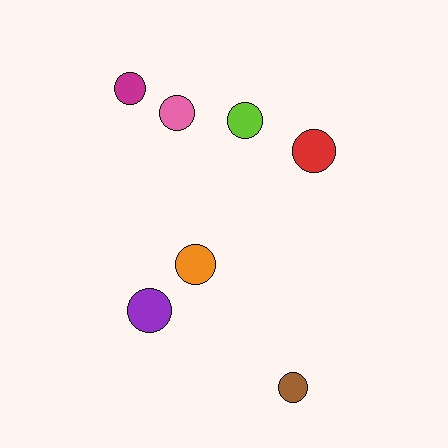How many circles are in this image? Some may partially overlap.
There are 7 circles.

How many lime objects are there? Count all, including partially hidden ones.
There is 1 lime object.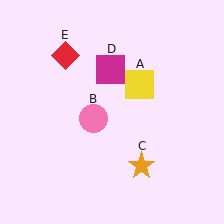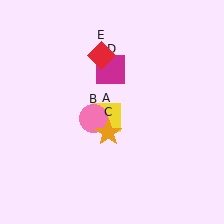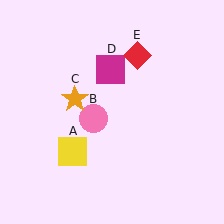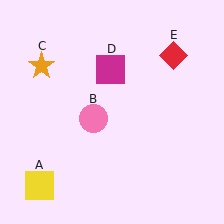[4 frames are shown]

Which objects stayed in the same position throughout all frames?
Pink circle (object B) and magenta square (object D) remained stationary.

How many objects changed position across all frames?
3 objects changed position: yellow square (object A), orange star (object C), red diamond (object E).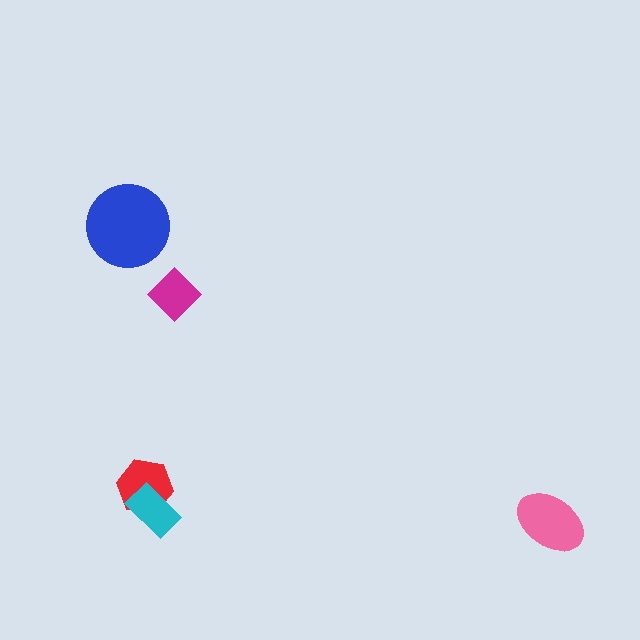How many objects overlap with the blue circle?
0 objects overlap with the blue circle.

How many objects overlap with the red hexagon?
1 object overlaps with the red hexagon.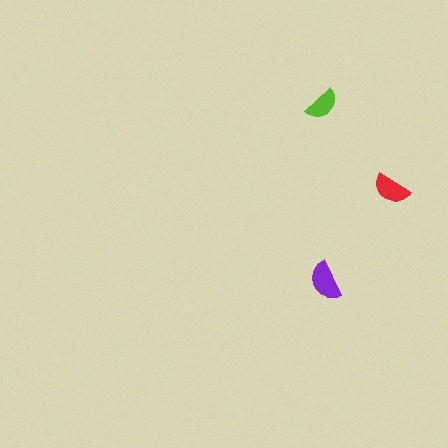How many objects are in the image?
There are 3 objects in the image.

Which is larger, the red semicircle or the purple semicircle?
The purple one.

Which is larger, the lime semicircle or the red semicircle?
The red one.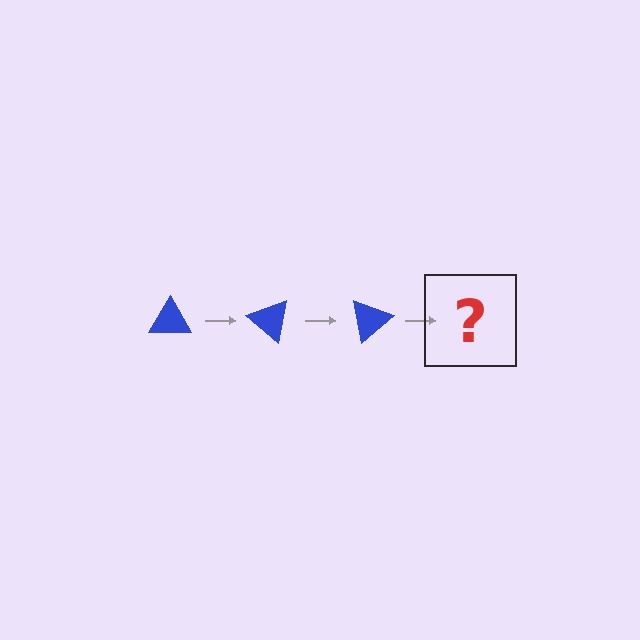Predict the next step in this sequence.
The next step is a blue triangle rotated 120 degrees.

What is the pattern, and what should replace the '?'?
The pattern is that the triangle rotates 40 degrees each step. The '?' should be a blue triangle rotated 120 degrees.